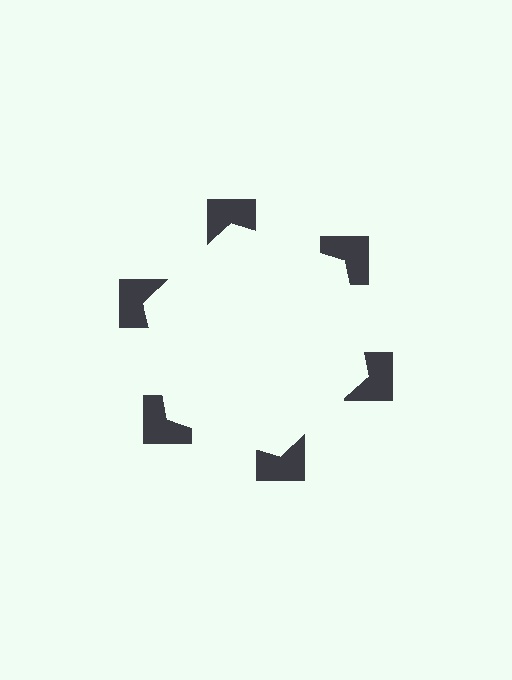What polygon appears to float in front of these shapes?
An illusory hexagon — its edges are inferred from the aligned wedge cuts in the notched squares, not physically drawn.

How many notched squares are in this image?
There are 6 — one at each vertex of the illusory hexagon.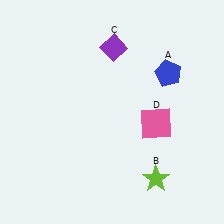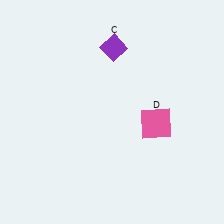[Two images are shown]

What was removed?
The lime star (B), the blue pentagon (A) were removed in Image 2.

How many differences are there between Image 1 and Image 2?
There are 2 differences between the two images.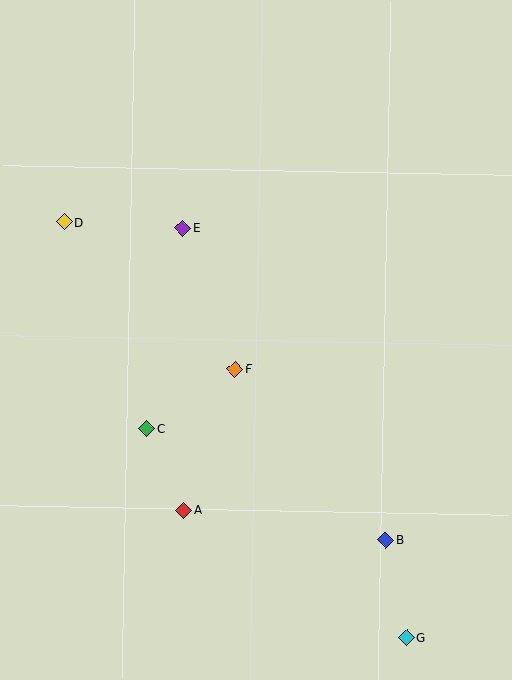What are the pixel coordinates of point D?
Point D is at (65, 222).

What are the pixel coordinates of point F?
Point F is at (235, 369).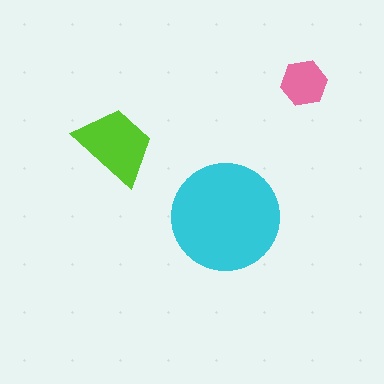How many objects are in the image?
There are 3 objects in the image.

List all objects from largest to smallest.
The cyan circle, the lime trapezoid, the pink hexagon.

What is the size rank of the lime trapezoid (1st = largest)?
2nd.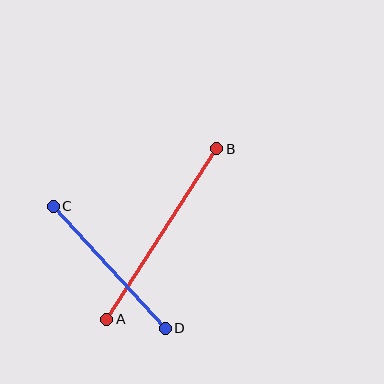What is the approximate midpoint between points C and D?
The midpoint is at approximately (109, 267) pixels.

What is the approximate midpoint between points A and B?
The midpoint is at approximately (162, 234) pixels.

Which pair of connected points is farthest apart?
Points A and B are farthest apart.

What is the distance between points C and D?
The distance is approximately 166 pixels.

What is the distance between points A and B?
The distance is approximately 203 pixels.